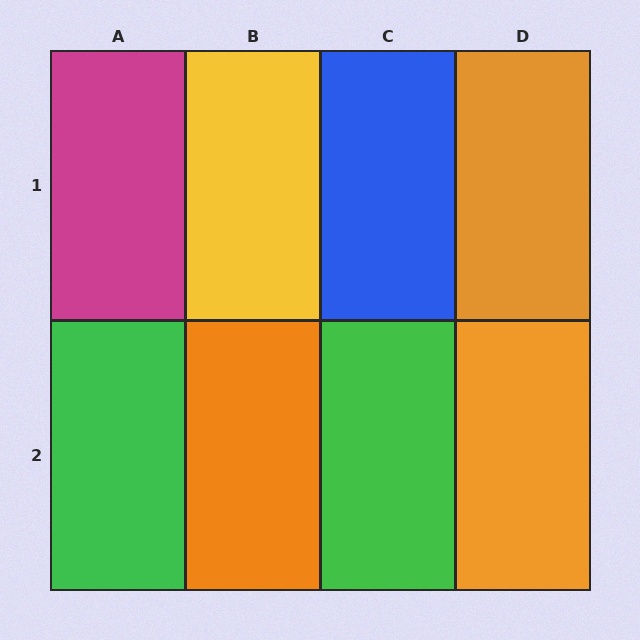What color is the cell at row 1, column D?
Orange.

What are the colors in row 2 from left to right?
Green, orange, green, orange.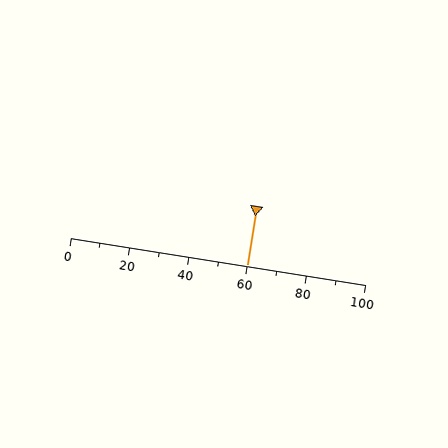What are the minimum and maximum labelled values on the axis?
The axis runs from 0 to 100.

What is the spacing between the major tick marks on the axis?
The major ticks are spaced 20 apart.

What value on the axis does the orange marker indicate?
The marker indicates approximately 60.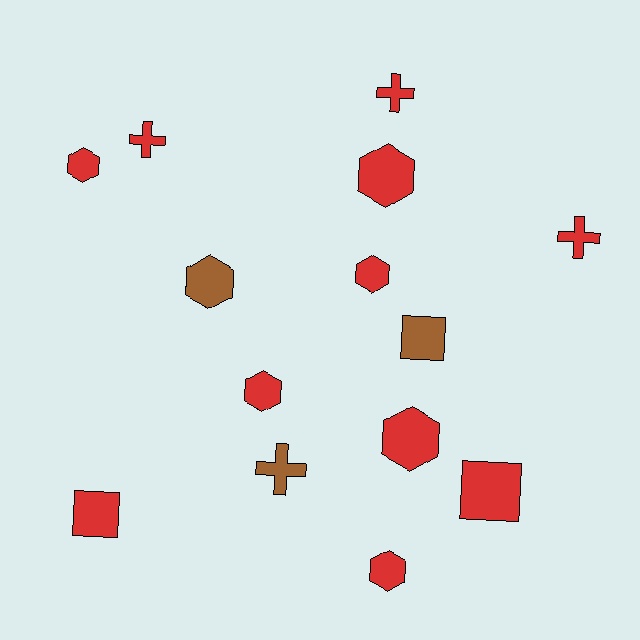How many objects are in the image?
There are 14 objects.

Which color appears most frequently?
Red, with 11 objects.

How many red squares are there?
There are 2 red squares.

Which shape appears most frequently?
Hexagon, with 7 objects.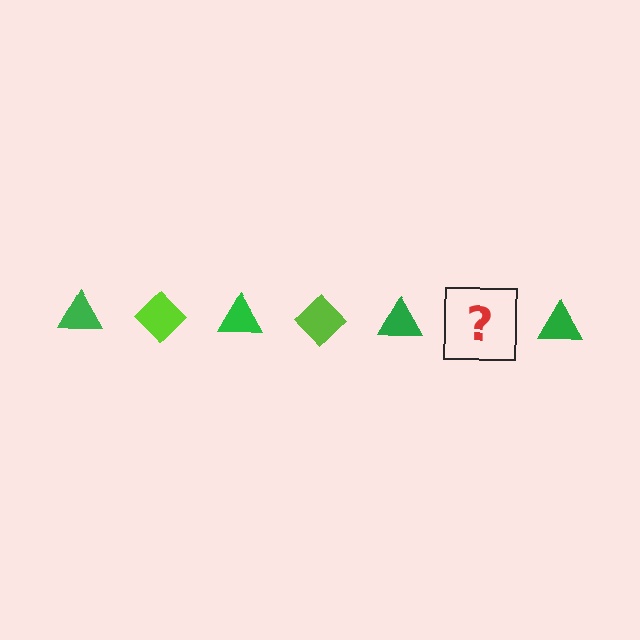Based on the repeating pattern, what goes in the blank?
The blank should be a lime diamond.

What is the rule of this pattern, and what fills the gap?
The rule is that the pattern alternates between green triangle and lime diamond. The gap should be filled with a lime diamond.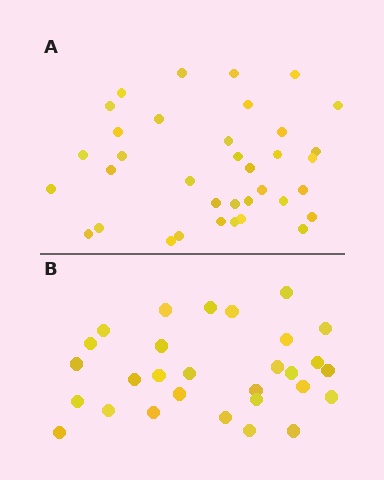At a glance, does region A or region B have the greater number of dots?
Region A (the top region) has more dots.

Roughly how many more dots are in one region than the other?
Region A has roughly 8 or so more dots than region B.